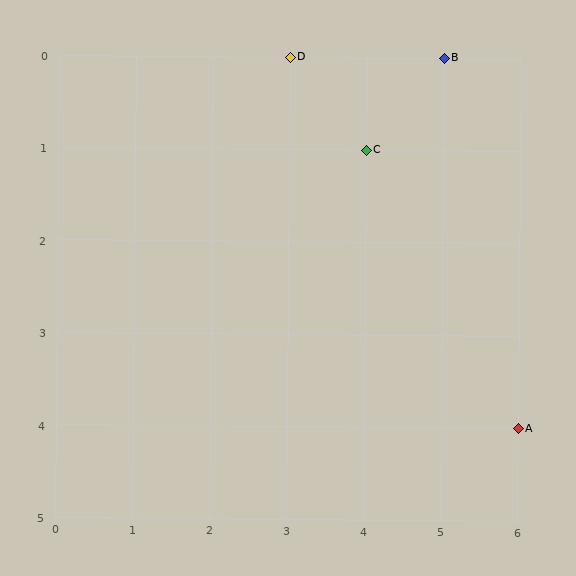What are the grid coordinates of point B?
Point B is at grid coordinates (5, 0).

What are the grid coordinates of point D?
Point D is at grid coordinates (3, 0).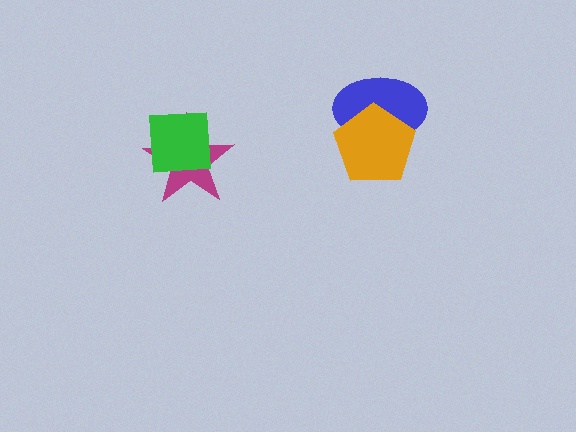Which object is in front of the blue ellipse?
The orange pentagon is in front of the blue ellipse.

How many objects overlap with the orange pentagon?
1 object overlaps with the orange pentagon.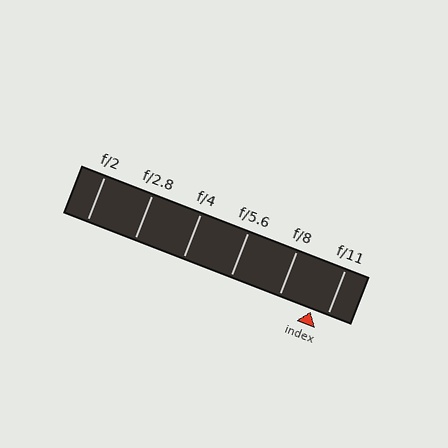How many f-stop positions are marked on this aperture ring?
There are 6 f-stop positions marked.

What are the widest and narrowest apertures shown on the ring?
The widest aperture shown is f/2 and the narrowest is f/11.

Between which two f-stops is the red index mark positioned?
The index mark is between f/8 and f/11.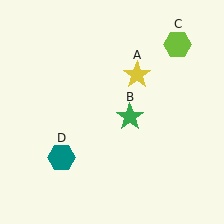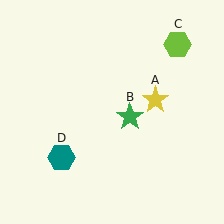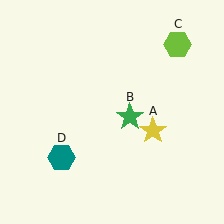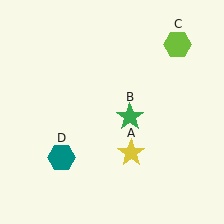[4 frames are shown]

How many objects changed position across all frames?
1 object changed position: yellow star (object A).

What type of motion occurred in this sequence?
The yellow star (object A) rotated clockwise around the center of the scene.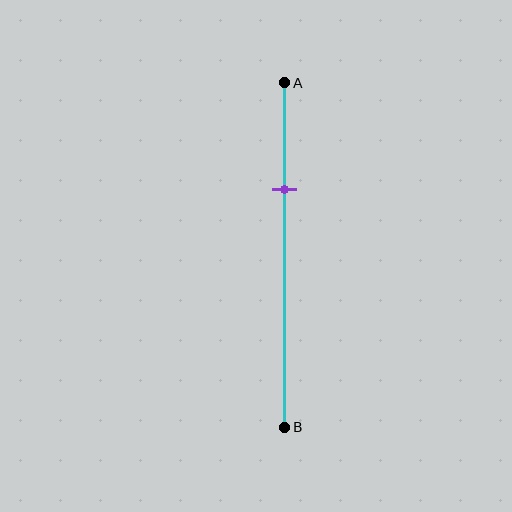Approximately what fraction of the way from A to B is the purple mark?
The purple mark is approximately 30% of the way from A to B.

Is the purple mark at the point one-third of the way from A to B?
Yes, the mark is approximately at the one-third point.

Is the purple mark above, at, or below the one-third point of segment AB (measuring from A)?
The purple mark is approximately at the one-third point of segment AB.